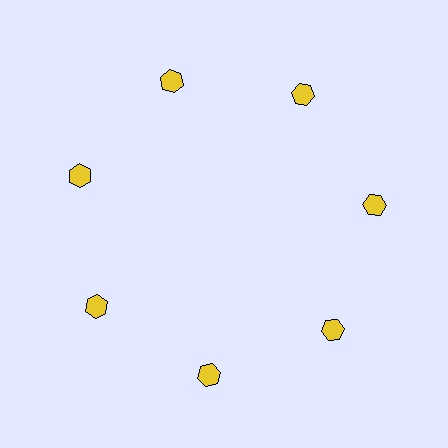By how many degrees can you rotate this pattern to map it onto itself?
The pattern maps onto itself every 51 degrees of rotation.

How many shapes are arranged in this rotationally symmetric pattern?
There are 7 shapes, arranged in 7 groups of 1.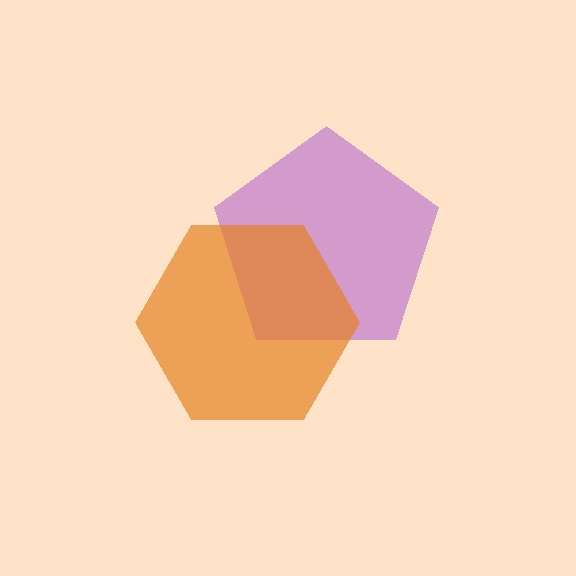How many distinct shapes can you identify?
There are 2 distinct shapes: a purple pentagon, an orange hexagon.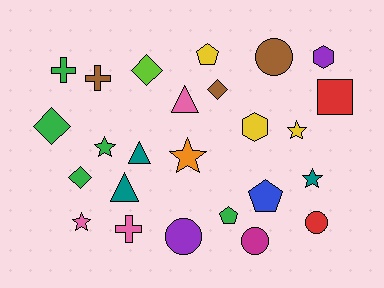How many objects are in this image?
There are 25 objects.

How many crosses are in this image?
There are 3 crosses.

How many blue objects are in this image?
There is 1 blue object.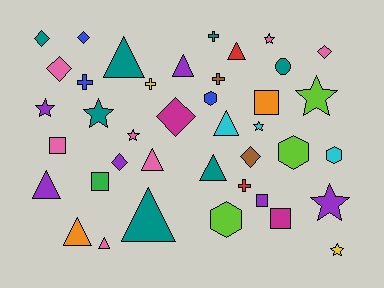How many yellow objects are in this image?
There are 2 yellow objects.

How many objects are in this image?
There are 40 objects.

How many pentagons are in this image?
There are no pentagons.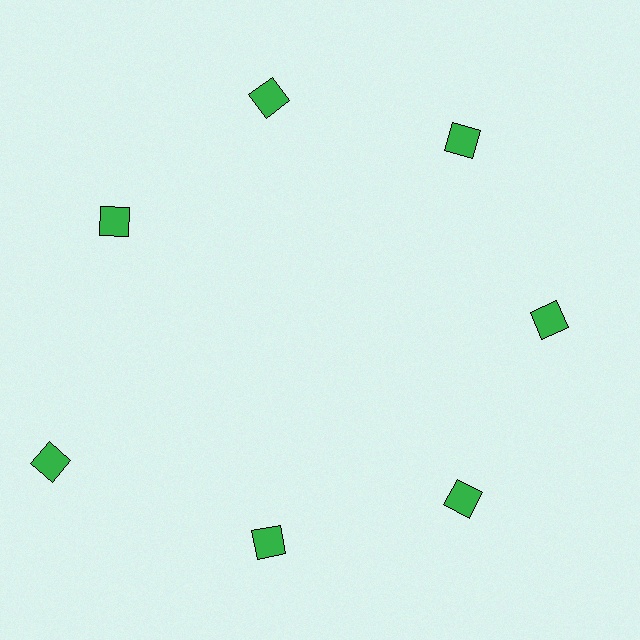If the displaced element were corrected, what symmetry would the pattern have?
It would have 7-fold rotational symmetry — the pattern would map onto itself every 51 degrees.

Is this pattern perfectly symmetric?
No. The 7 green diamonds are arranged in a ring, but one element near the 8 o'clock position is pushed outward from the center, breaking the 7-fold rotational symmetry.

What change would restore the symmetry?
The symmetry would be restored by moving it inward, back onto the ring so that all 7 diamonds sit at equal angles and equal distance from the center.